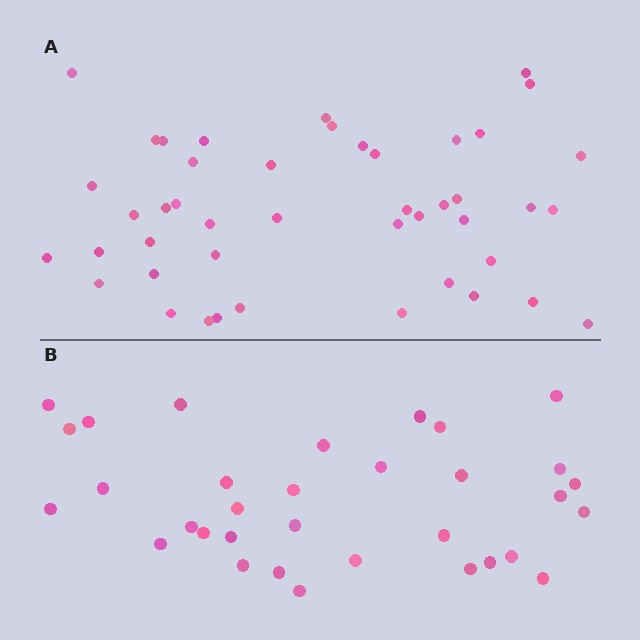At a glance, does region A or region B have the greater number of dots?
Region A (the top region) has more dots.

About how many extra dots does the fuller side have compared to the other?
Region A has roughly 12 or so more dots than region B.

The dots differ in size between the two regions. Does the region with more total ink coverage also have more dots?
No. Region B has more total ink coverage because its dots are larger, but region A actually contains more individual dots. Total area can be misleading — the number of items is what matters here.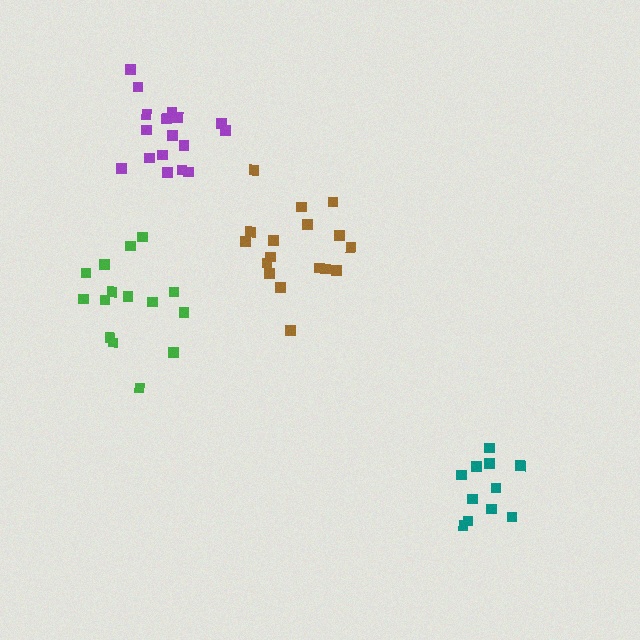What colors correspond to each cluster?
The clusters are colored: teal, purple, brown, green.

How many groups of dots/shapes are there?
There are 4 groups.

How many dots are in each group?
Group 1: 11 dots, Group 2: 17 dots, Group 3: 17 dots, Group 4: 15 dots (60 total).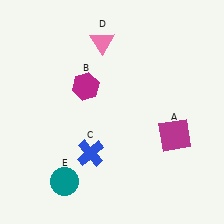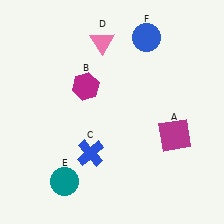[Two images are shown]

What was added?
A blue circle (F) was added in Image 2.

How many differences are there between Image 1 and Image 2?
There is 1 difference between the two images.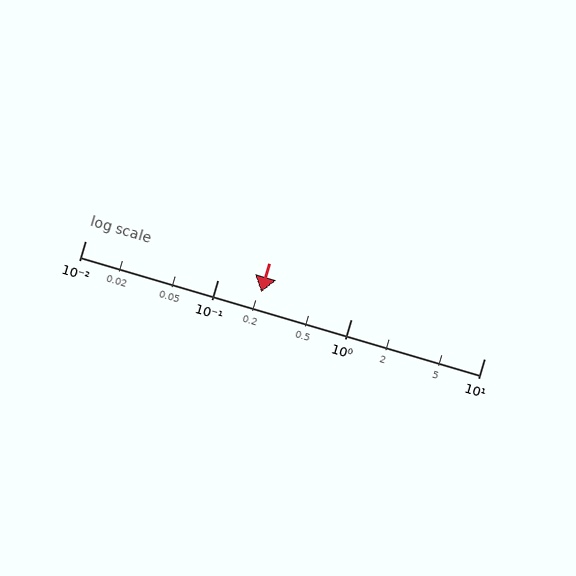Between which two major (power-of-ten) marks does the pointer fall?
The pointer is between 0.1 and 1.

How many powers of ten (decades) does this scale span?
The scale spans 3 decades, from 0.01 to 10.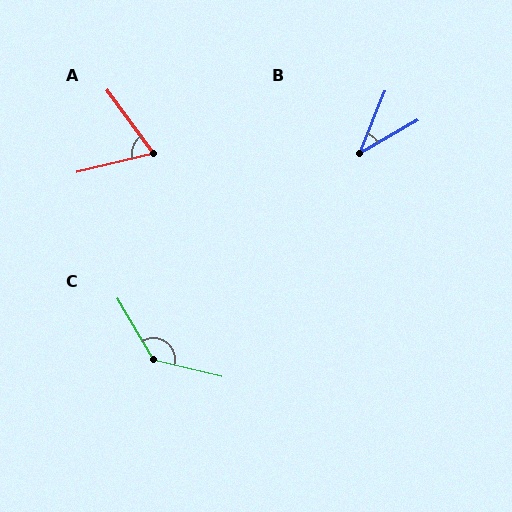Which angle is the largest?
C, at approximately 135 degrees.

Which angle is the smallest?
B, at approximately 38 degrees.